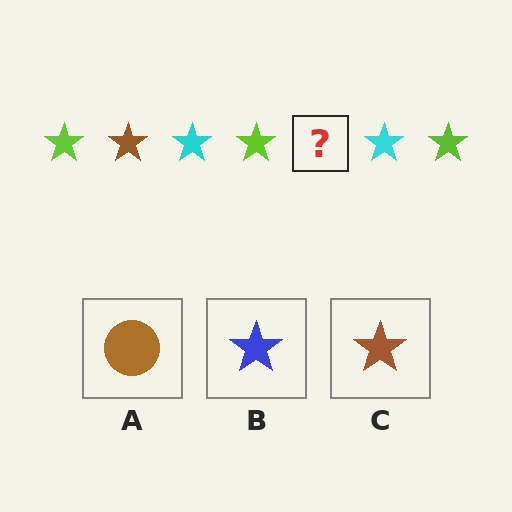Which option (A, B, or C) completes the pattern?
C.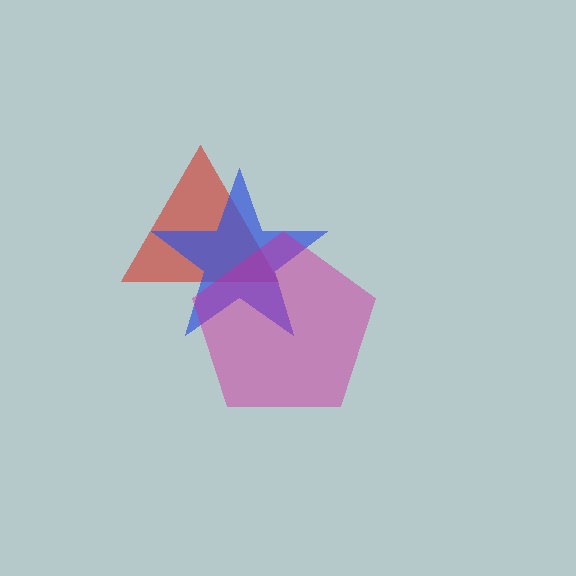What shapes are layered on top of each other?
The layered shapes are: a red triangle, a blue star, a magenta pentagon.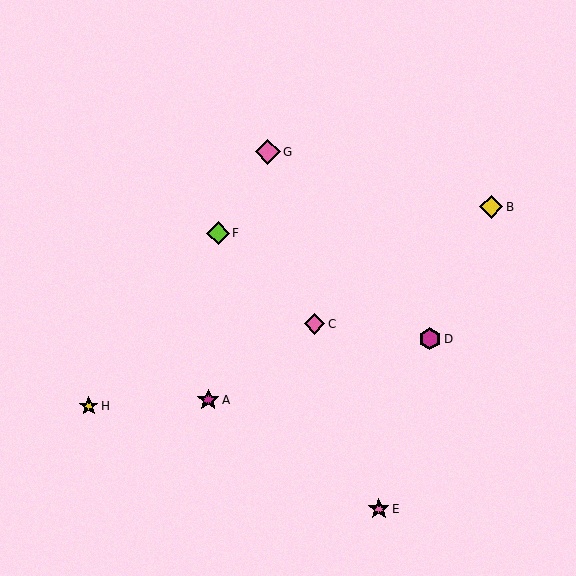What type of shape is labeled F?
Shape F is a lime diamond.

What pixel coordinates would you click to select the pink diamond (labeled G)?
Click at (268, 152) to select the pink diamond G.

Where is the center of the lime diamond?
The center of the lime diamond is at (218, 233).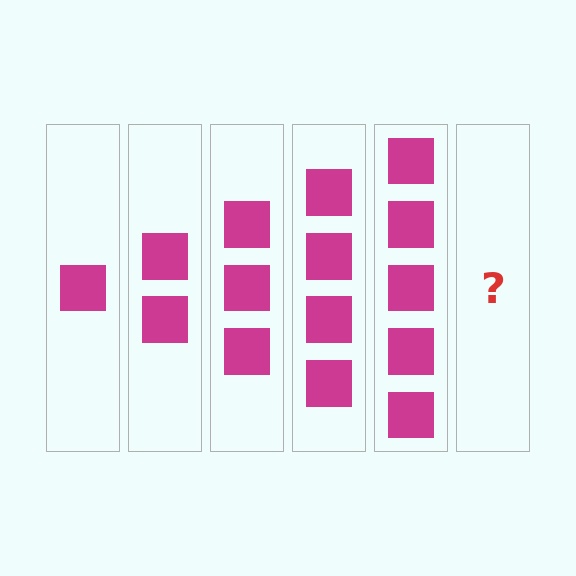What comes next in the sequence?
The next element should be 6 squares.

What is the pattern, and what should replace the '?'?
The pattern is that each step adds one more square. The '?' should be 6 squares.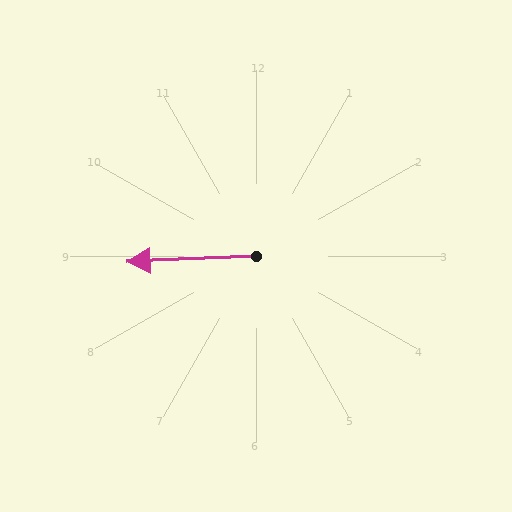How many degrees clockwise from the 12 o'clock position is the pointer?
Approximately 268 degrees.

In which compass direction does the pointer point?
West.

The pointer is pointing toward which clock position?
Roughly 9 o'clock.